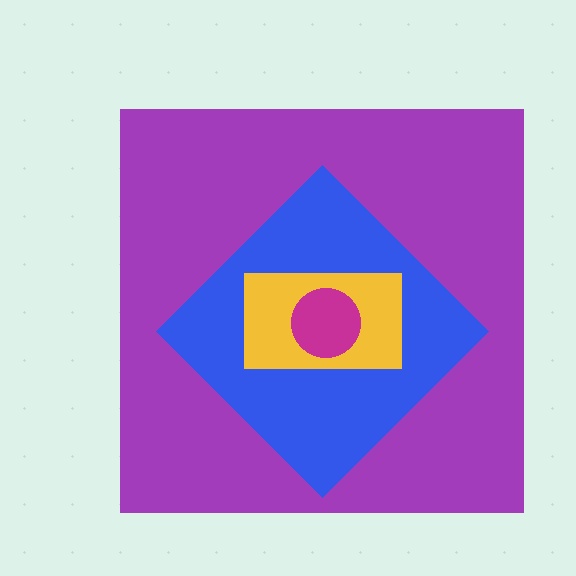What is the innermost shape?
The magenta circle.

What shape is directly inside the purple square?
The blue diamond.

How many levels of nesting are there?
4.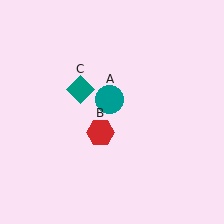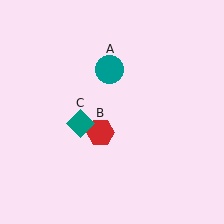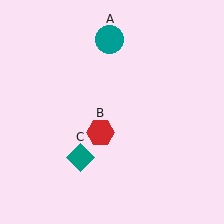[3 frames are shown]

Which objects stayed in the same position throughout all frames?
Red hexagon (object B) remained stationary.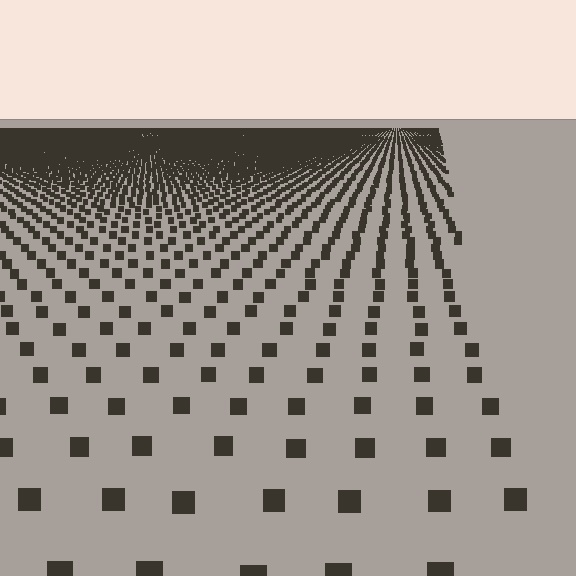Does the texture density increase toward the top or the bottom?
Density increases toward the top.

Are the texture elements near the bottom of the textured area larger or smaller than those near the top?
Larger. Near the bottom, elements are closer to the viewer and appear at a bigger on-screen size.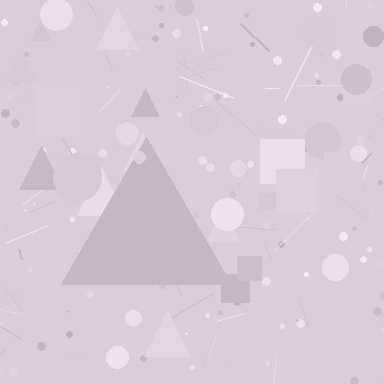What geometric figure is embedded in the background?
A triangle is embedded in the background.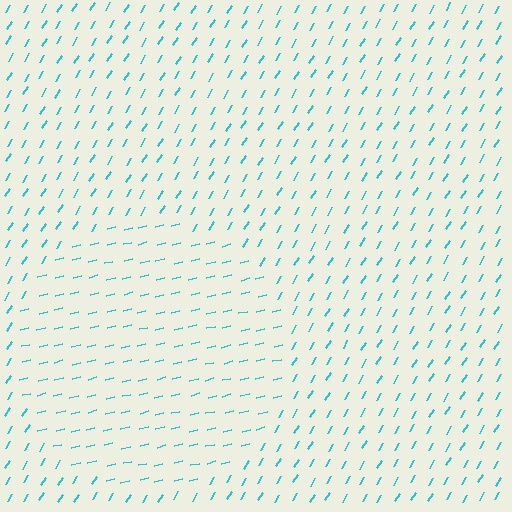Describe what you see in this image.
The image is filled with small cyan line segments. A circle region in the image has lines oriented differently from the surrounding lines, creating a visible texture boundary.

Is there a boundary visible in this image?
Yes, there is a texture boundary formed by a change in line orientation.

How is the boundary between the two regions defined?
The boundary is defined purely by a change in line orientation (approximately 45 degrees difference). All lines are the same color and thickness.